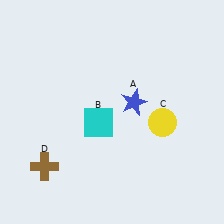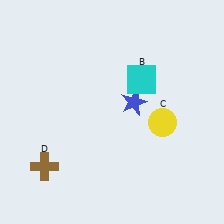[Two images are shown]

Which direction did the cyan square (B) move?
The cyan square (B) moved right.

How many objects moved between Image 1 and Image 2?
1 object moved between the two images.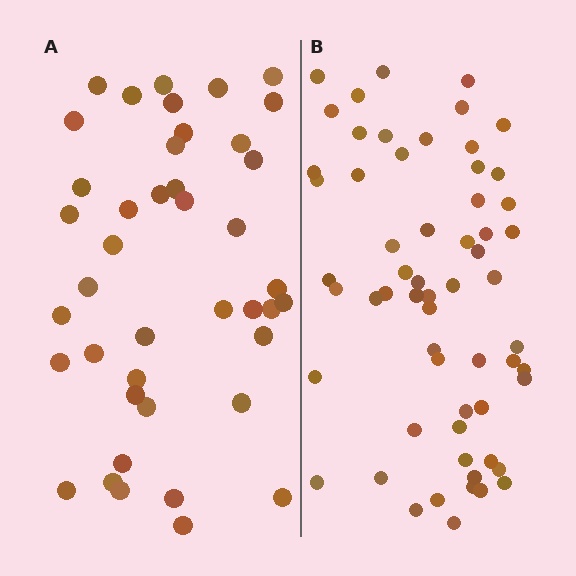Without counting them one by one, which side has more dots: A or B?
Region B (the right region) has more dots.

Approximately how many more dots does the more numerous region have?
Region B has approximately 20 more dots than region A.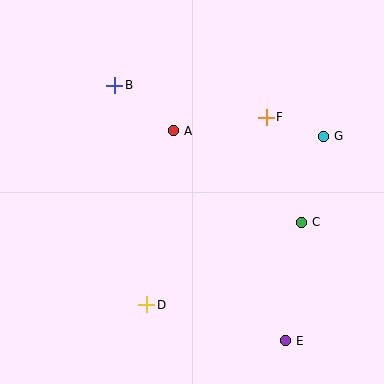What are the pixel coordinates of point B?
Point B is at (115, 85).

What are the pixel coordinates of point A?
Point A is at (174, 131).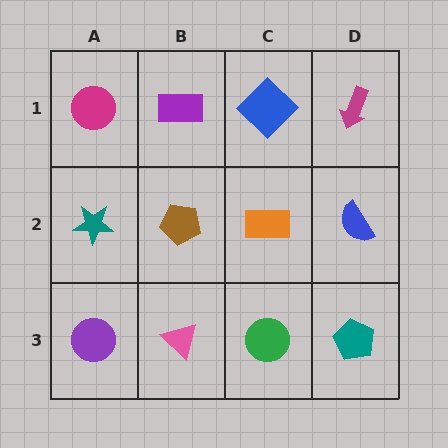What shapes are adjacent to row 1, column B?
A brown pentagon (row 2, column B), a magenta circle (row 1, column A), a blue diamond (row 1, column C).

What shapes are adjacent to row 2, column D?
A magenta arrow (row 1, column D), a teal pentagon (row 3, column D), an orange rectangle (row 2, column C).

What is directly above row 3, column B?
A brown pentagon.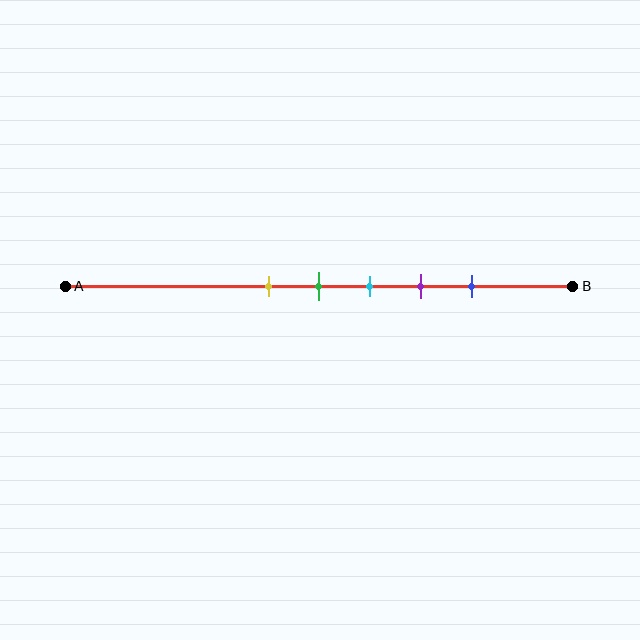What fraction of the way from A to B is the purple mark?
The purple mark is approximately 70% (0.7) of the way from A to B.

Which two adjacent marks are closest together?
The yellow and green marks are the closest adjacent pair.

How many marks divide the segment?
There are 5 marks dividing the segment.